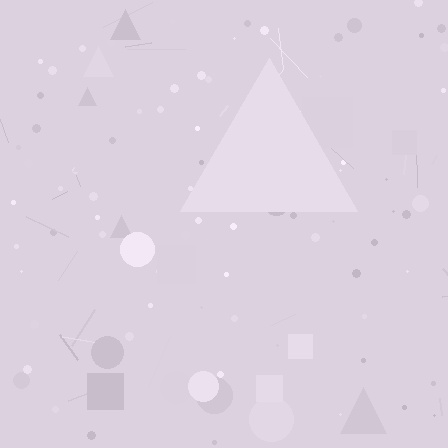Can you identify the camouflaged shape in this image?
The camouflaged shape is a triangle.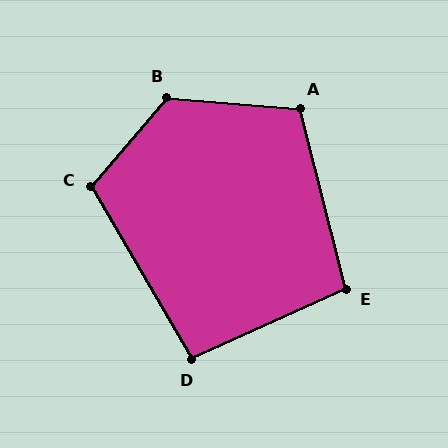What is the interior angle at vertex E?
Approximately 100 degrees (obtuse).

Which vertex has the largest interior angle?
B, at approximately 126 degrees.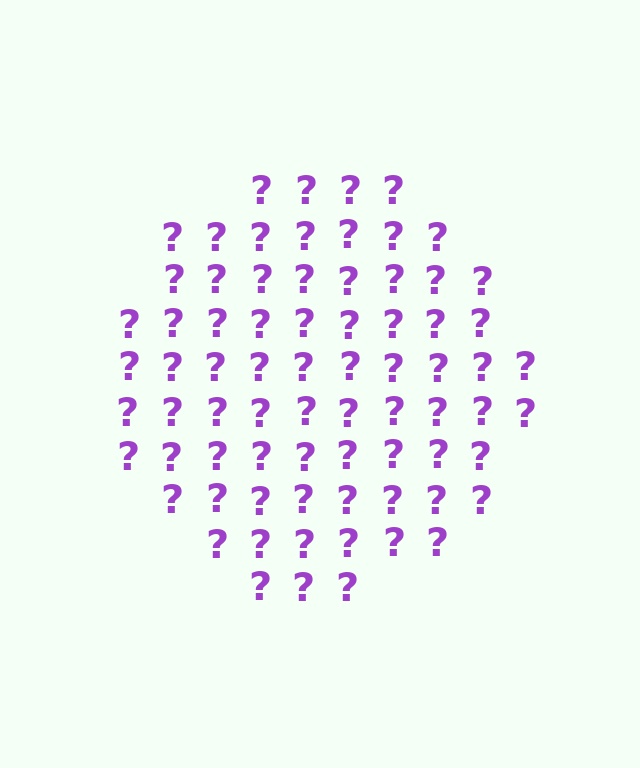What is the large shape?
The large shape is a circle.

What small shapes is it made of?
It is made of small question marks.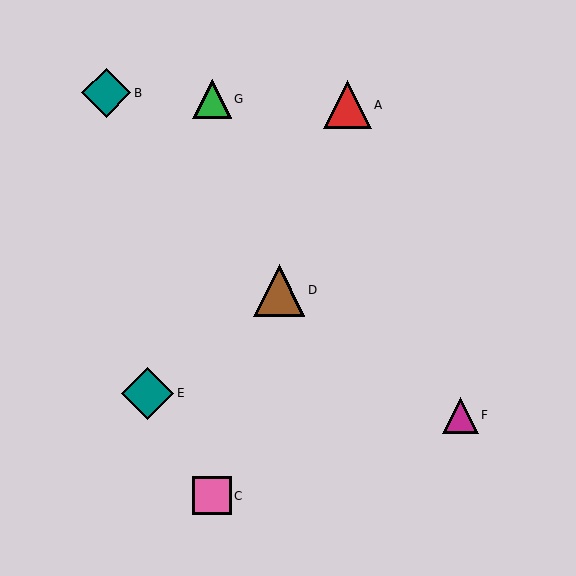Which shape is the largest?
The teal diamond (labeled E) is the largest.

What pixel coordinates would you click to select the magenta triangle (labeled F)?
Click at (460, 415) to select the magenta triangle F.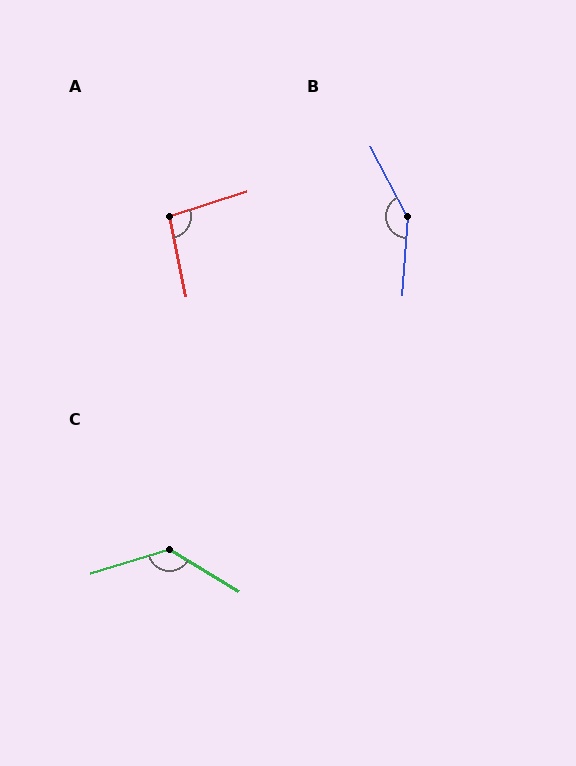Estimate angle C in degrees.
Approximately 132 degrees.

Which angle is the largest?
B, at approximately 148 degrees.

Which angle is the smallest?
A, at approximately 96 degrees.